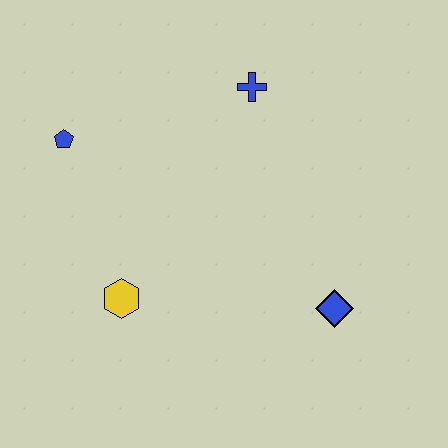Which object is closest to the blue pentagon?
The yellow hexagon is closest to the blue pentagon.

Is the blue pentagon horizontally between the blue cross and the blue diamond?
No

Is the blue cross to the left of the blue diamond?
Yes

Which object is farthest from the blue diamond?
The blue pentagon is farthest from the blue diamond.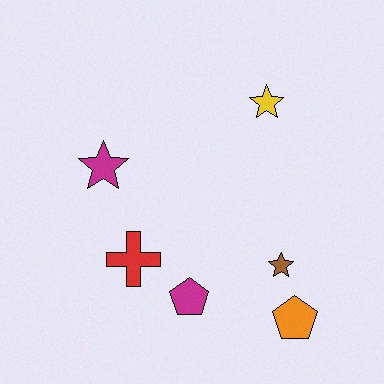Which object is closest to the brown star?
The orange pentagon is closest to the brown star.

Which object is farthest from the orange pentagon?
The magenta star is farthest from the orange pentagon.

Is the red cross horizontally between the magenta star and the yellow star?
Yes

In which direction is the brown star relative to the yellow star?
The brown star is below the yellow star.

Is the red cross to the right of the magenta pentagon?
No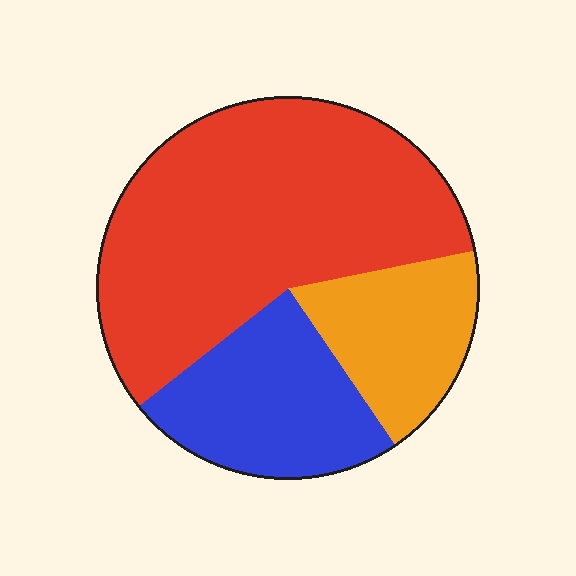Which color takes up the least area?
Orange, at roughly 20%.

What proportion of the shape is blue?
Blue covers around 25% of the shape.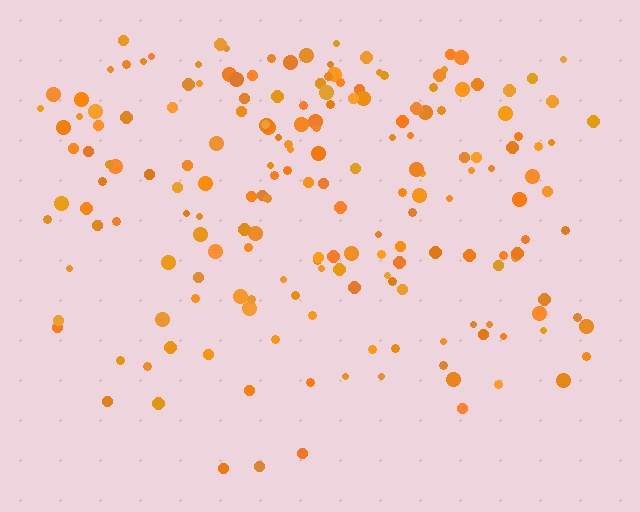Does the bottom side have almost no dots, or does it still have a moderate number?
Still a moderate number, just noticeably fewer than the top.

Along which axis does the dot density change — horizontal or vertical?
Vertical.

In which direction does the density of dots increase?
From bottom to top, with the top side densest.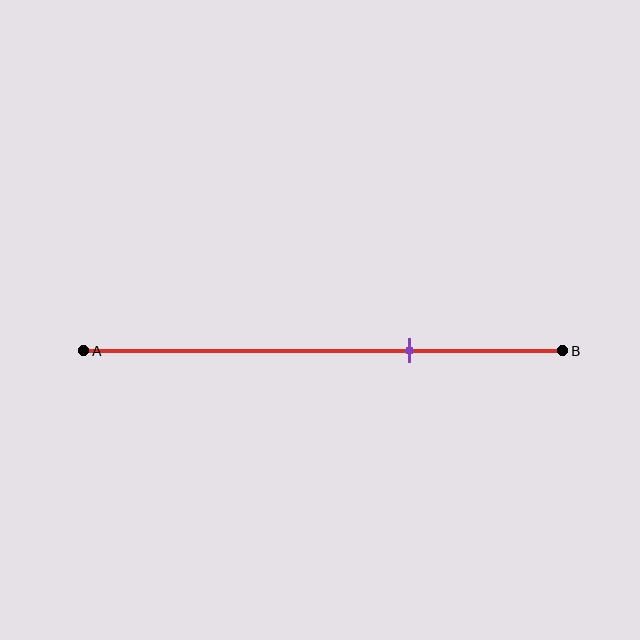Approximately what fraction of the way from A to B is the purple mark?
The purple mark is approximately 70% of the way from A to B.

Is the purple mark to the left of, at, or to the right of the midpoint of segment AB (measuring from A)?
The purple mark is to the right of the midpoint of segment AB.